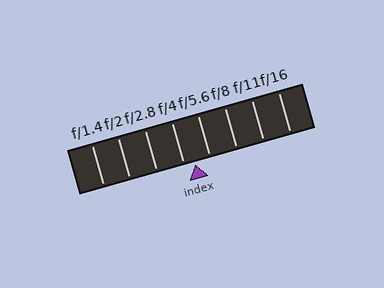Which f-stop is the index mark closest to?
The index mark is closest to f/4.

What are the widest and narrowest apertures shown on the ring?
The widest aperture shown is f/1.4 and the narrowest is f/16.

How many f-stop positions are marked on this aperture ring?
There are 8 f-stop positions marked.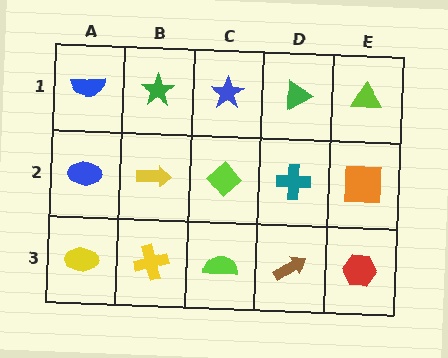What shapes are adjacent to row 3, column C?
A lime diamond (row 2, column C), a yellow cross (row 3, column B), a brown arrow (row 3, column D).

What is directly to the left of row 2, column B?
A blue ellipse.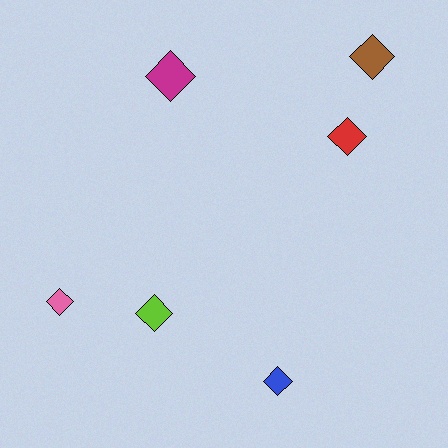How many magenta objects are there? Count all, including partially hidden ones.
There is 1 magenta object.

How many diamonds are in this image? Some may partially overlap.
There are 6 diamonds.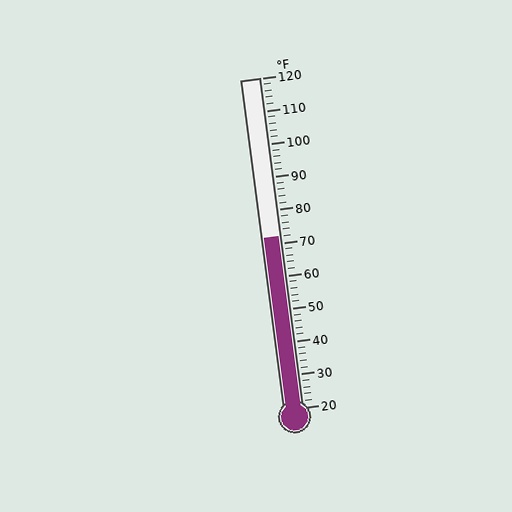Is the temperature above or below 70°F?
The temperature is above 70°F.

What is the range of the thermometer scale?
The thermometer scale ranges from 20°F to 120°F.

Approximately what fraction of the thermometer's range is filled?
The thermometer is filled to approximately 50% of its range.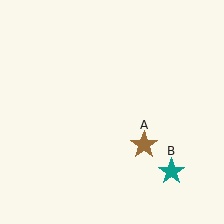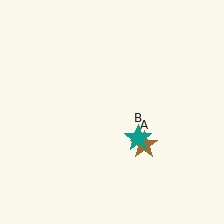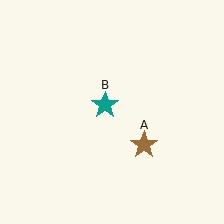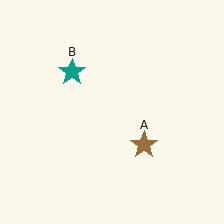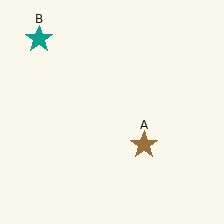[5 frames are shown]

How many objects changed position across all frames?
1 object changed position: teal star (object B).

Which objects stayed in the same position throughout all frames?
Brown star (object A) remained stationary.